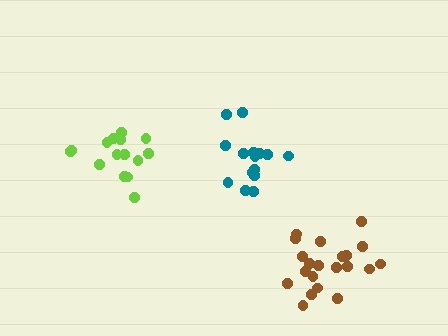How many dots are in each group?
Group 1: 15 dots, Group 2: 21 dots, Group 3: 15 dots (51 total).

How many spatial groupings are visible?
There are 3 spatial groupings.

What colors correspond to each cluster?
The clusters are colored: lime, brown, teal.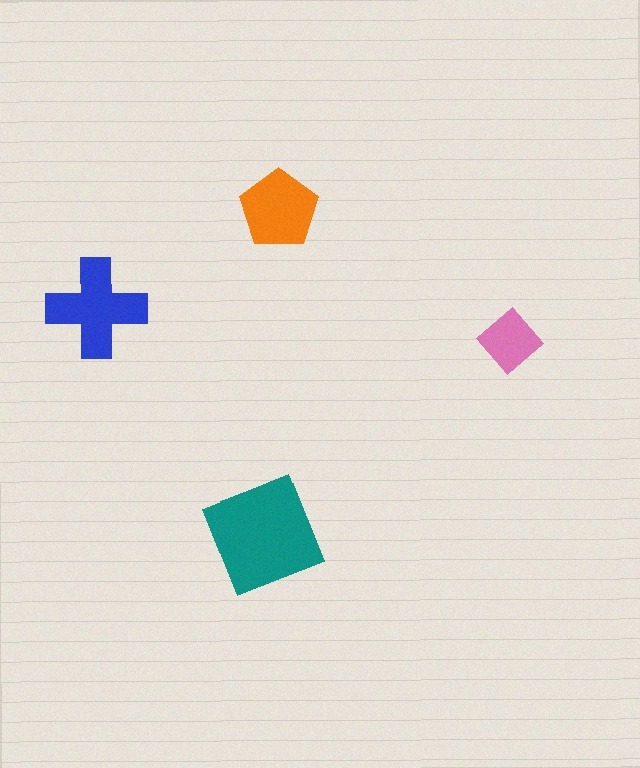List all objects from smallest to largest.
The pink diamond, the orange pentagon, the blue cross, the teal square.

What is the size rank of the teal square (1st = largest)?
1st.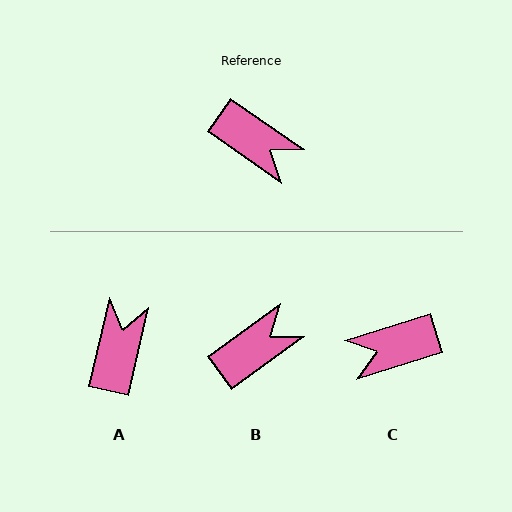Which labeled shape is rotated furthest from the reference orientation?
C, about 128 degrees away.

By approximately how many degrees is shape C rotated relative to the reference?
Approximately 128 degrees clockwise.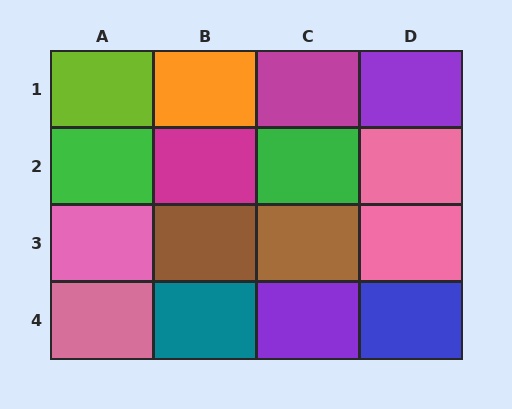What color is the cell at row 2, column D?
Pink.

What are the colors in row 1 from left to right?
Lime, orange, magenta, purple.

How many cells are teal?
1 cell is teal.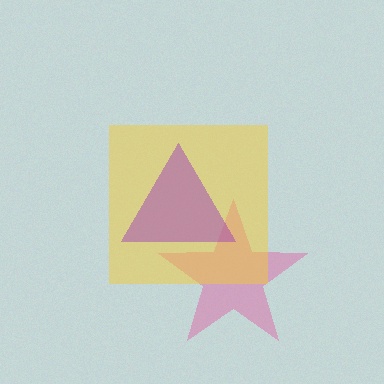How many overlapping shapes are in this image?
There are 3 overlapping shapes in the image.